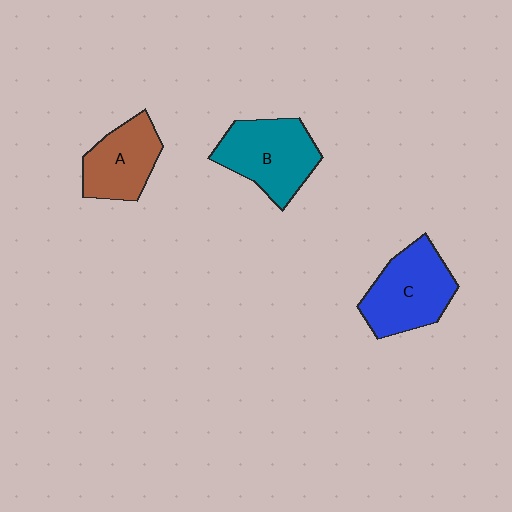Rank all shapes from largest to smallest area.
From largest to smallest: B (teal), C (blue), A (brown).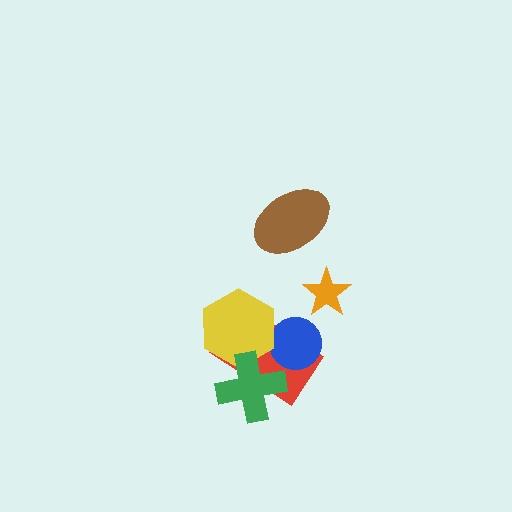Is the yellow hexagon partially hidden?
Yes, it is partially covered by another shape.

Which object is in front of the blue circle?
The yellow hexagon is in front of the blue circle.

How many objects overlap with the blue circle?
2 objects overlap with the blue circle.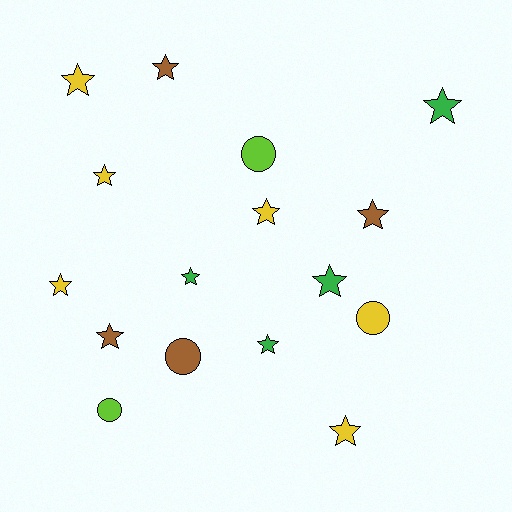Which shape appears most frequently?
Star, with 12 objects.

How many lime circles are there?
There are 2 lime circles.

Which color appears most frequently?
Yellow, with 6 objects.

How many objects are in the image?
There are 16 objects.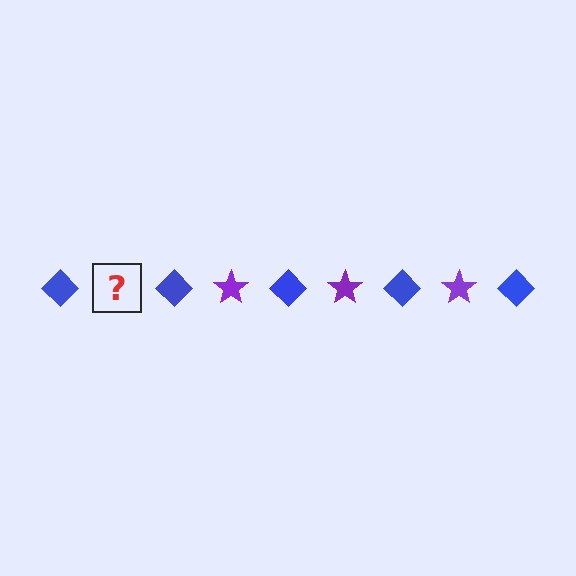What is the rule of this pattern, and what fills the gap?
The rule is that the pattern alternates between blue diamond and purple star. The gap should be filled with a purple star.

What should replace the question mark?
The question mark should be replaced with a purple star.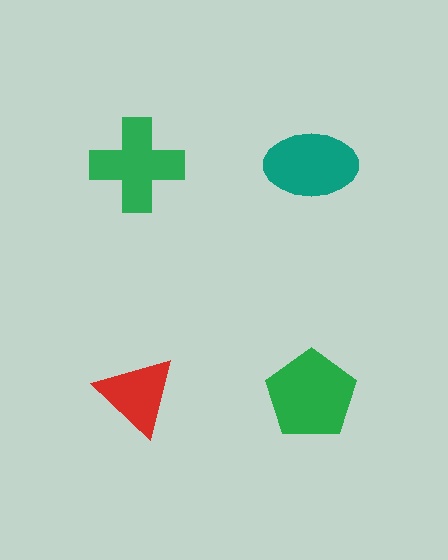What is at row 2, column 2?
A green pentagon.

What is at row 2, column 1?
A red triangle.